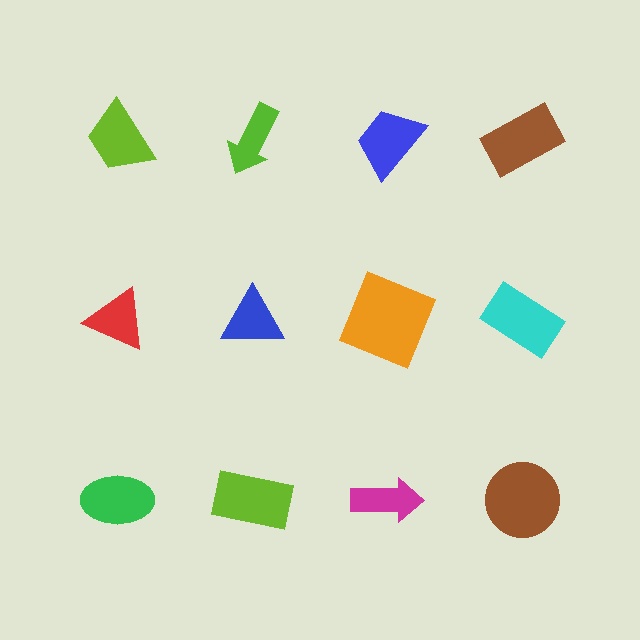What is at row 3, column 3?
A magenta arrow.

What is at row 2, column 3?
An orange square.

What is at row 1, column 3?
A blue trapezoid.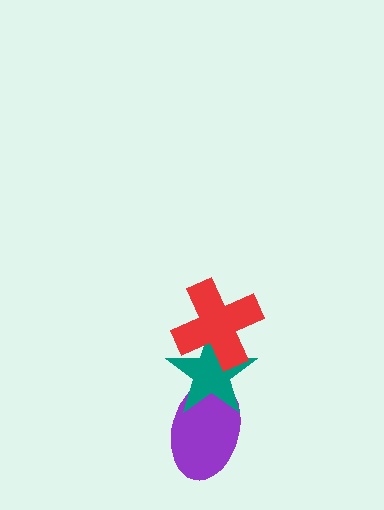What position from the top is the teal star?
The teal star is 2nd from the top.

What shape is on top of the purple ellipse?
The teal star is on top of the purple ellipse.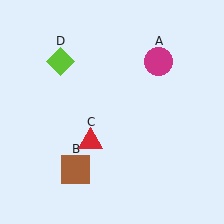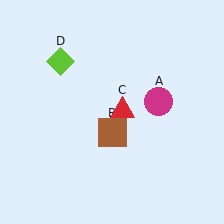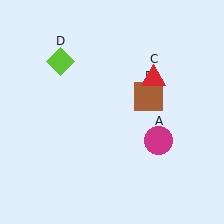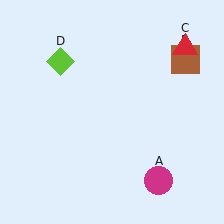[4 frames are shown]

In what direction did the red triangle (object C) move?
The red triangle (object C) moved up and to the right.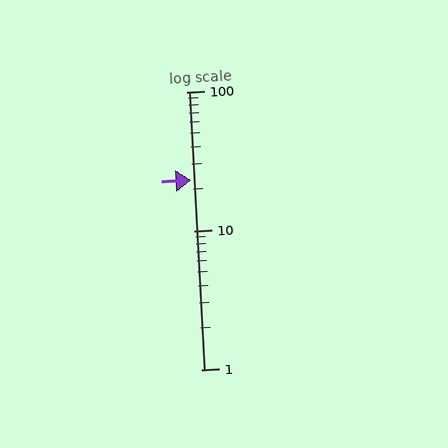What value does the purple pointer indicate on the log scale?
The pointer indicates approximately 23.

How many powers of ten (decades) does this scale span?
The scale spans 2 decades, from 1 to 100.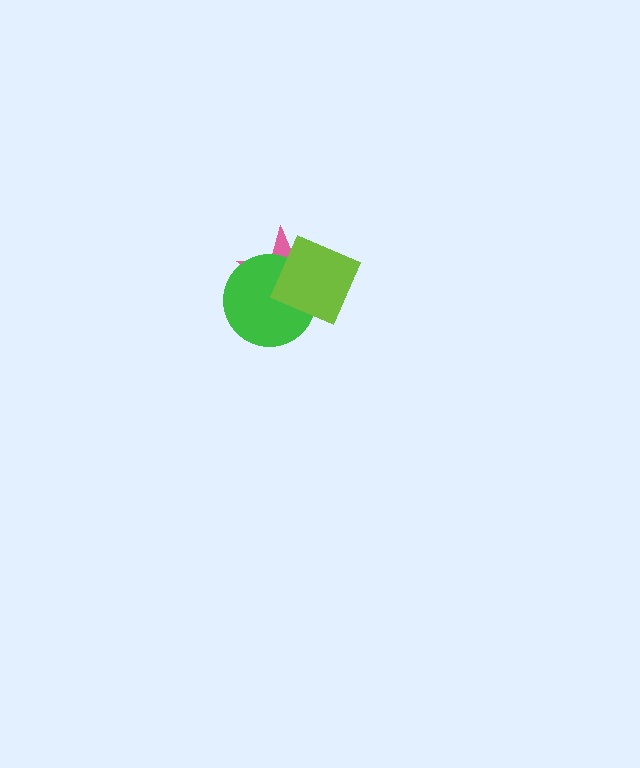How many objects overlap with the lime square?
2 objects overlap with the lime square.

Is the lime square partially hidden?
No, no other shape covers it.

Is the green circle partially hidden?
Yes, it is partially covered by another shape.